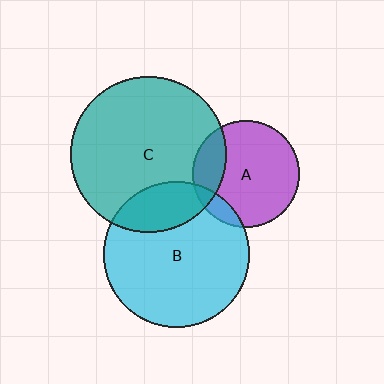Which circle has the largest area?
Circle C (teal).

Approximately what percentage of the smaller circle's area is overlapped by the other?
Approximately 20%.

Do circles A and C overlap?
Yes.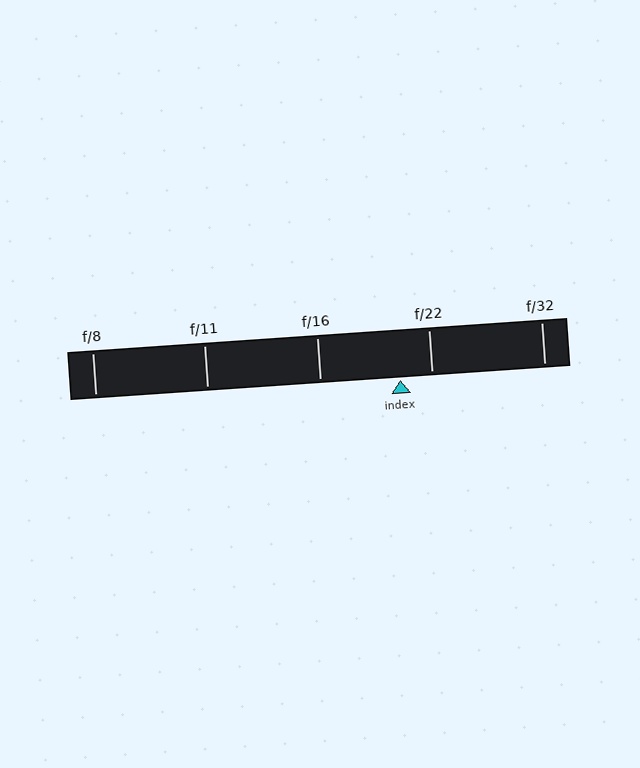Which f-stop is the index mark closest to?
The index mark is closest to f/22.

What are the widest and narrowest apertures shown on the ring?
The widest aperture shown is f/8 and the narrowest is f/32.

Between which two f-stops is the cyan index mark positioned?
The index mark is between f/16 and f/22.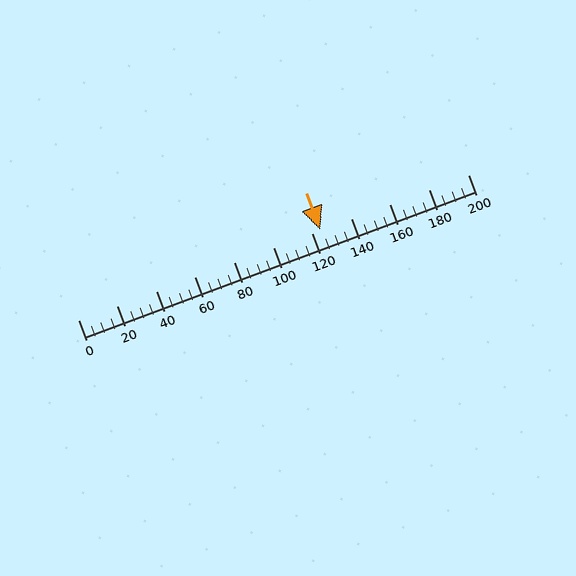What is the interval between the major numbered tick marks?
The major tick marks are spaced 20 units apart.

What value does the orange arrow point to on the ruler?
The orange arrow points to approximately 124.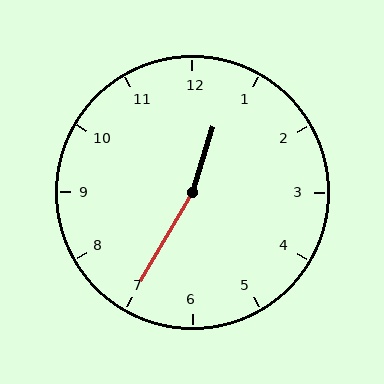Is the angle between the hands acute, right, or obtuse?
It is obtuse.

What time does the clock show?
12:35.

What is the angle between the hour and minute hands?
Approximately 168 degrees.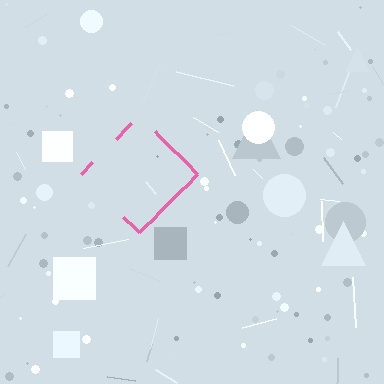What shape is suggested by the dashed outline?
The dashed outline suggests a diamond.